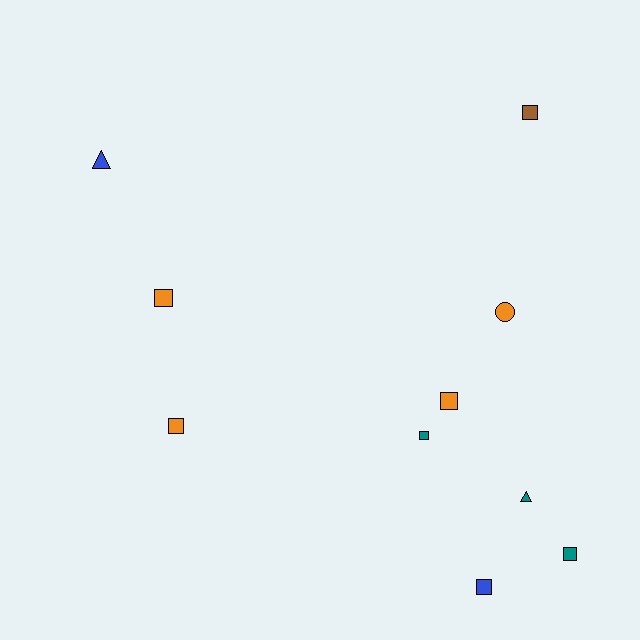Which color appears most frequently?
Orange, with 4 objects.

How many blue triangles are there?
There is 1 blue triangle.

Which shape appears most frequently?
Square, with 7 objects.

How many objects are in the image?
There are 10 objects.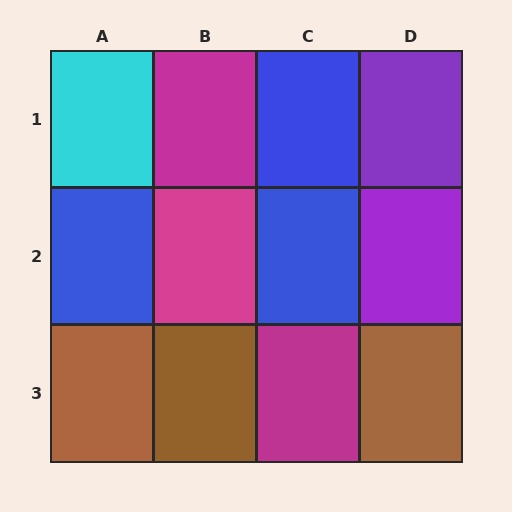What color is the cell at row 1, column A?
Cyan.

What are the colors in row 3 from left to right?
Brown, brown, magenta, brown.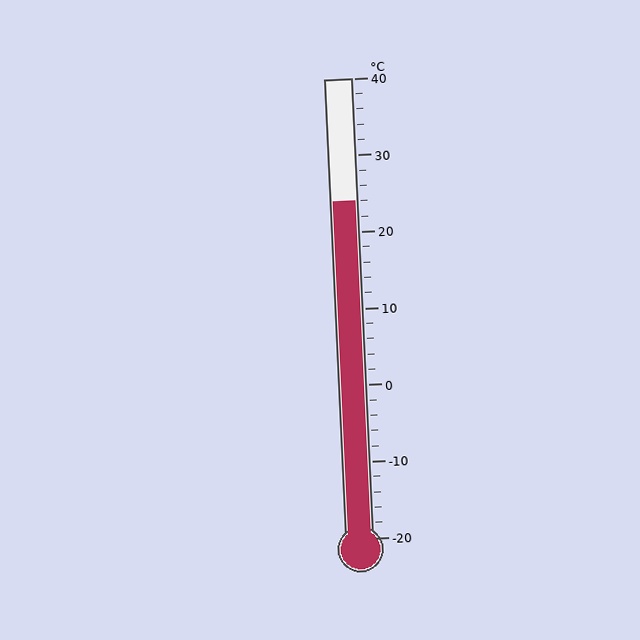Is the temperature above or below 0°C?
The temperature is above 0°C.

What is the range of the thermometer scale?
The thermometer scale ranges from -20°C to 40°C.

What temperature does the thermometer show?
The thermometer shows approximately 24°C.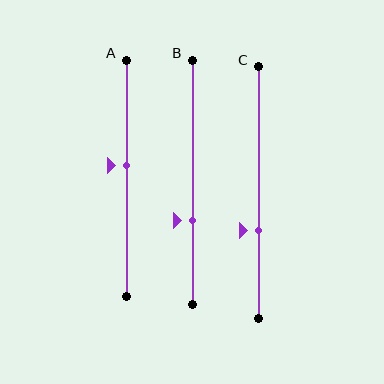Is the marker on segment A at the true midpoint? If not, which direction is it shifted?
No, the marker on segment A is shifted upward by about 5% of the segment length.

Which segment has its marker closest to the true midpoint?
Segment A has its marker closest to the true midpoint.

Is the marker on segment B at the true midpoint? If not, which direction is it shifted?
No, the marker on segment B is shifted downward by about 16% of the segment length.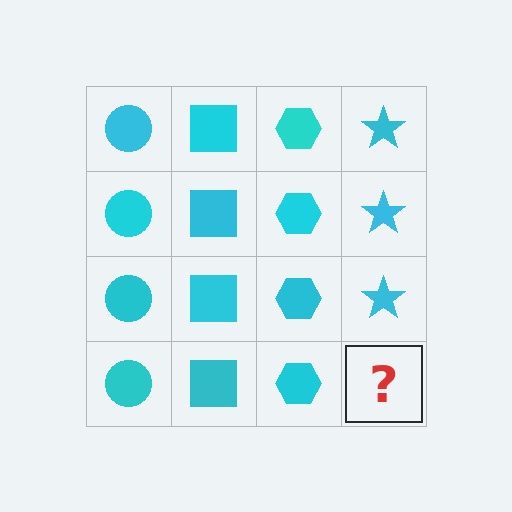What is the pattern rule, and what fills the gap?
The rule is that each column has a consistent shape. The gap should be filled with a cyan star.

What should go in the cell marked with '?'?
The missing cell should contain a cyan star.